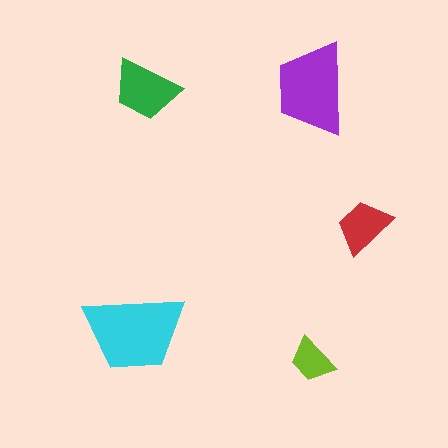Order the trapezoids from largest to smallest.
the cyan one, the purple one, the green one, the red one, the lime one.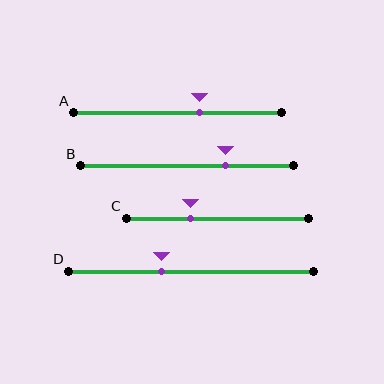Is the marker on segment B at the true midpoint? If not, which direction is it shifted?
No, the marker on segment B is shifted to the right by about 18% of the segment length.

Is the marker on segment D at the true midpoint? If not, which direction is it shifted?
No, the marker on segment D is shifted to the left by about 12% of the segment length.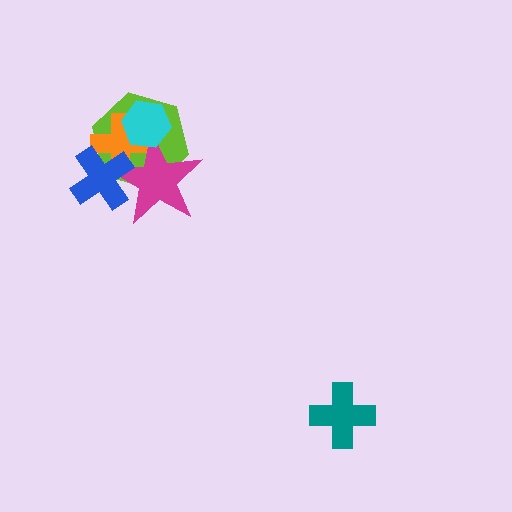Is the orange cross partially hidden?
Yes, it is partially covered by another shape.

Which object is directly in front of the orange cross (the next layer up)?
The magenta star is directly in front of the orange cross.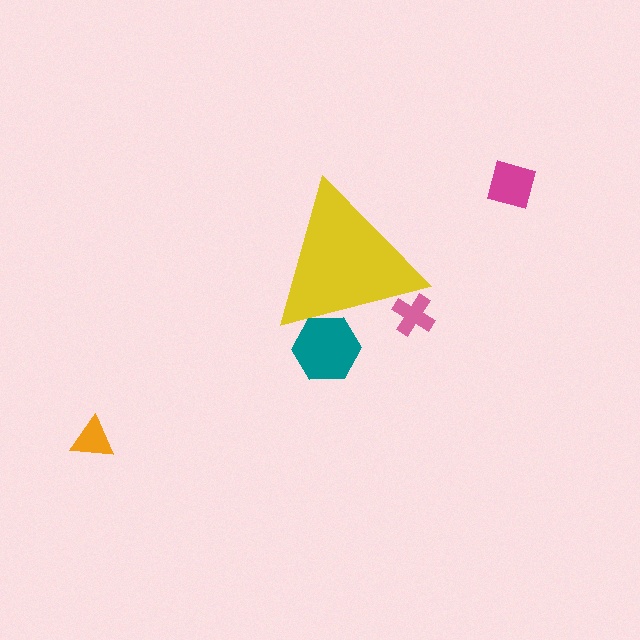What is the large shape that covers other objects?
A yellow triangle.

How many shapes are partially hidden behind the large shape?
2 shapes are partially hidden.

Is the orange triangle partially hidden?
No, the orange triangle is fully visible.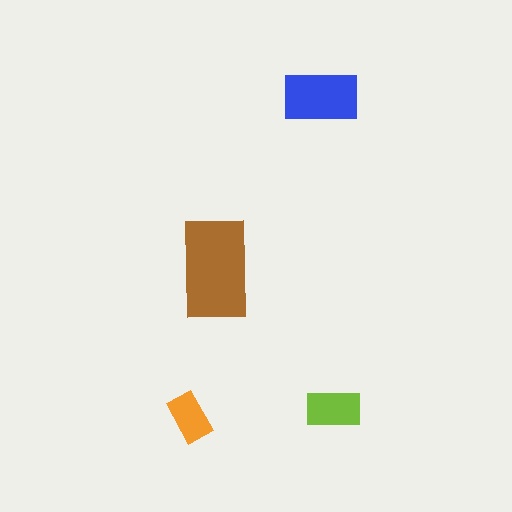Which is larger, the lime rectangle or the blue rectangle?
The blue one.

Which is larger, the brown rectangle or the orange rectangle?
The brown one.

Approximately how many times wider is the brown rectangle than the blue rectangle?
About 1.5 times wider.